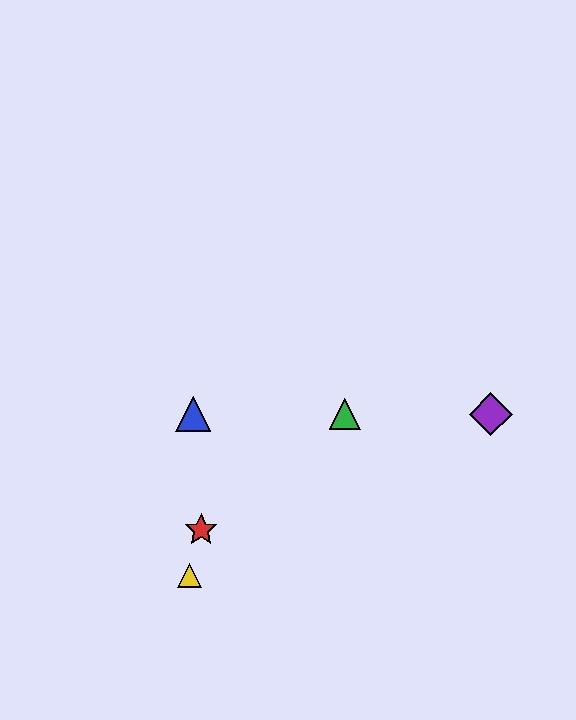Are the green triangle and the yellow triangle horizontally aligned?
No, the green triangle is at y≈414 and the yellow triangle is at y≈575.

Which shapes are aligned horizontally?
The blue triangle, the green triangle, the purple diamond are aligned horizontally.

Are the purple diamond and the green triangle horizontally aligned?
Yes, both are at y≈414.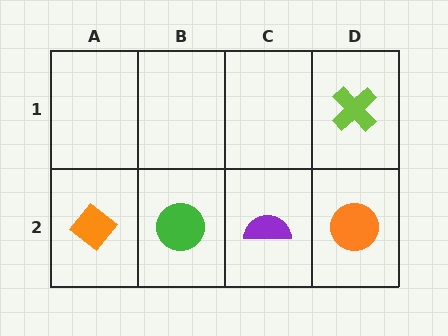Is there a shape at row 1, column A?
No, that cell is empty.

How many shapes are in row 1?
1 shape.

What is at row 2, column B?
A green circle.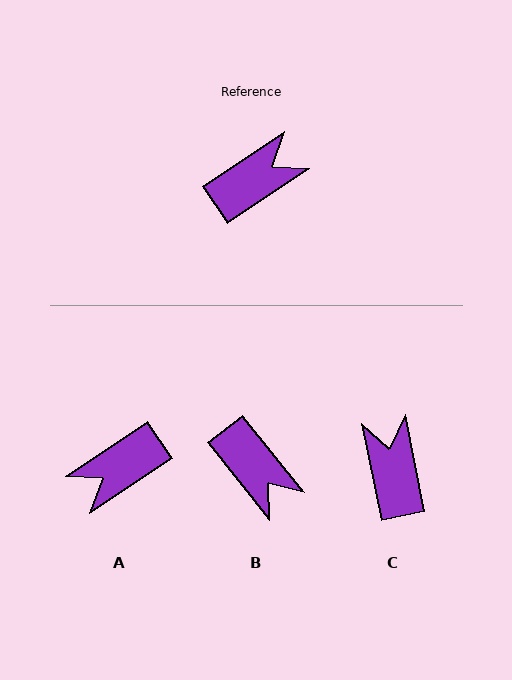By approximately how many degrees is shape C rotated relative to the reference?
Approximately 67 degrees counter-clockwise.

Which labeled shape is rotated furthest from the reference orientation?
A, about 179 degrees away.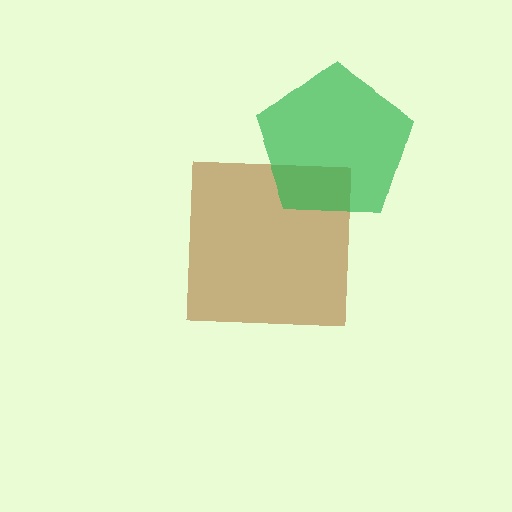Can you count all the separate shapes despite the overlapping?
Yes, there are 2 separate shapes.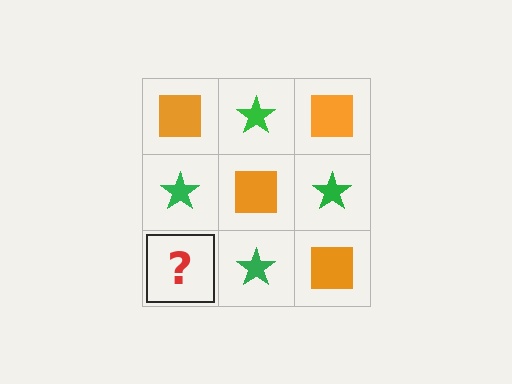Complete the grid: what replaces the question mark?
The question mark should be replaced with an orange square.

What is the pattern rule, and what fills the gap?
The rule is that it alternates orange square and green star in a checkerboard pattern. The gap should be filled with an orange square.